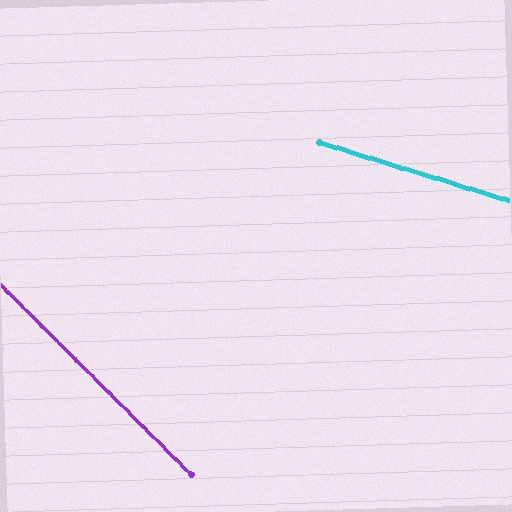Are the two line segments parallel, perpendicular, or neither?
Neither parallel nor perpendicular — they differ by about 28°.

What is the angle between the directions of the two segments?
Approximately 28 degrees.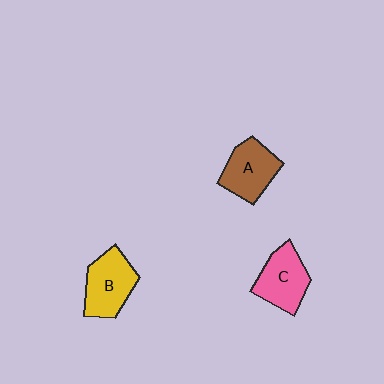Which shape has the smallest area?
Shape A (brown).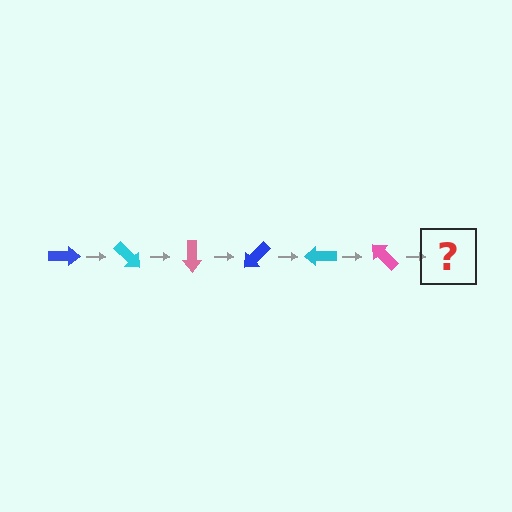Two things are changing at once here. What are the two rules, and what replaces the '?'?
The two rules are that it rotates 45 degrees each step and the color cycles through blue, cyan, and pink. The '?' should be a blue arrow, rotated 270 degrees from the start.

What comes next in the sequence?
The next element should be a blue arrow, rotated 270 degrees from the start.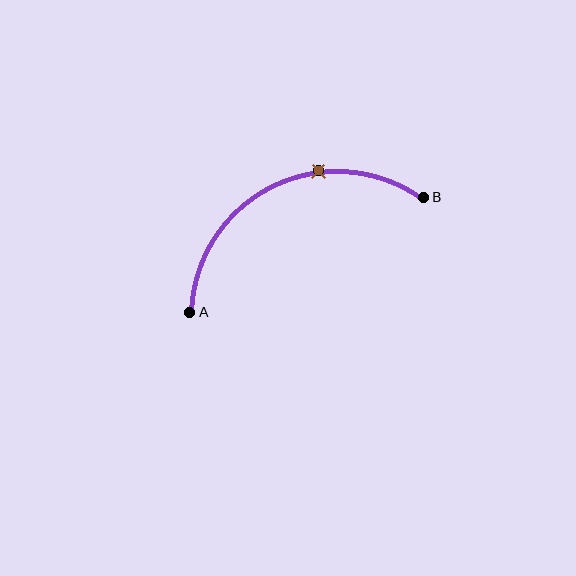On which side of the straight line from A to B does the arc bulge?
The arc bulges above the straight line connecting A and B.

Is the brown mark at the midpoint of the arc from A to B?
No. The brown mark lies on the arc but is closer to endpoint B. The arc midpoint would be at the point on the curve equidistant along the arc from both A and B.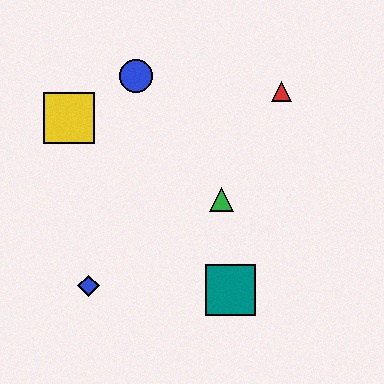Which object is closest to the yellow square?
The blue circle is closest to the yellow square.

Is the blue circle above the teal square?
Yes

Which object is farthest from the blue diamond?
The red triangle is farthest from the blue diamond.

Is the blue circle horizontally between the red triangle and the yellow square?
Yes